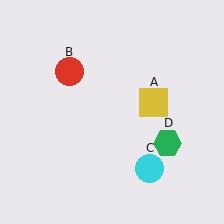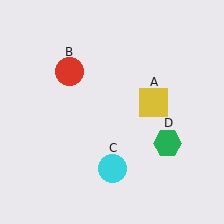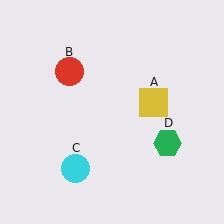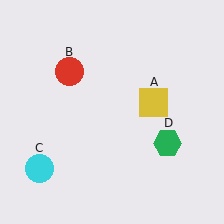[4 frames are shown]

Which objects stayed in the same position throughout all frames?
Yellow square (object A) and red circle (object B) and green hexagon (object D) remained stationary.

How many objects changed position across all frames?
1 object changed position: cyan circle (object C).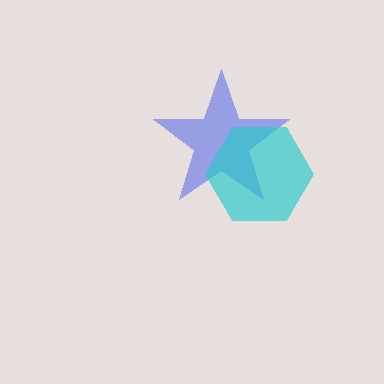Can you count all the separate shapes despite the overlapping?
Yes, there are 2 separate shapes.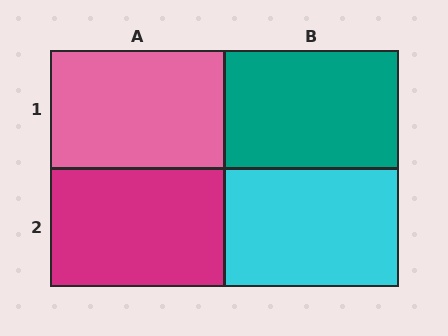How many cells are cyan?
1 cell is cyan.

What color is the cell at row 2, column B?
Cyan.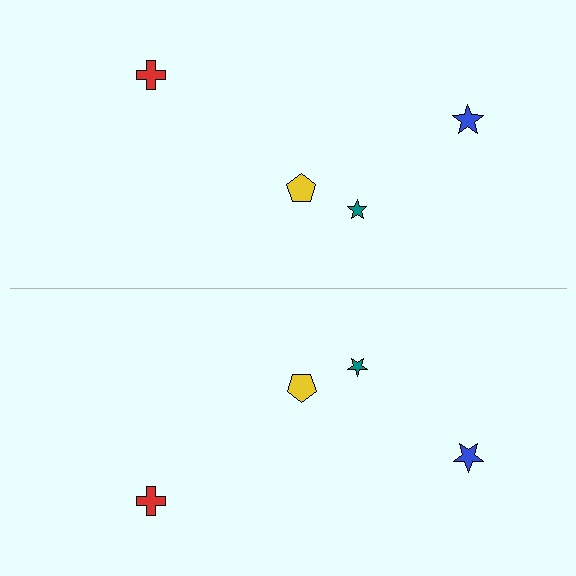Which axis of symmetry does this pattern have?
The pattern has a horizontal axis of symmetry running through the center of the image.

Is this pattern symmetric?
Yes, this pattern has bilateral (reflection) symmetry.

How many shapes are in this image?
There are 8 shapes in this image.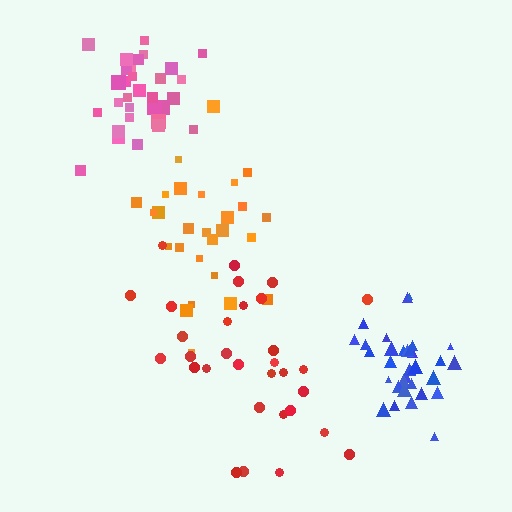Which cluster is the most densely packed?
Blue.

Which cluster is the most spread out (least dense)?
Red.